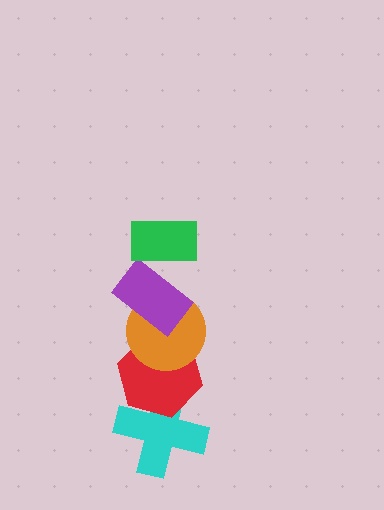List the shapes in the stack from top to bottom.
From top to bottom: the green rectangle, the purple rectangle, the orange circle, the red hexagon, the cyan cross.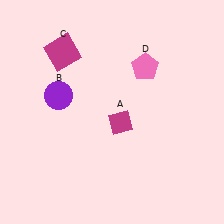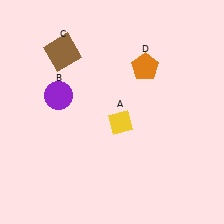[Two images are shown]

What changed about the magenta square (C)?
In Image 1, C is magenta. In Image 2, it changed to brown.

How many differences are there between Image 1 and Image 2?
There are 3 differences between the two images.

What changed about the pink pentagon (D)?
In Image 1, D is pink. In Image 2, it changed to orange.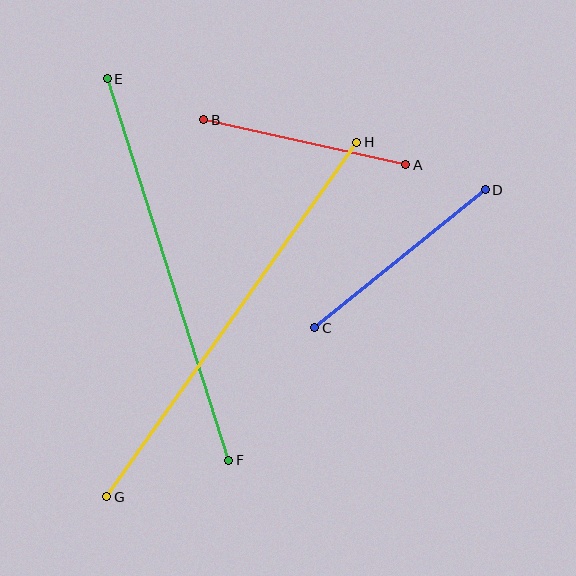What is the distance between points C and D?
The distance is approximately 219 pixels.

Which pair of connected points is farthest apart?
Points G and H are farthest apart.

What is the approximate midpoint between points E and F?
The midpoint is at approximately (168, 270) pixels.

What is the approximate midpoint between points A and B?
The midpoint is at approximately (305, 142) pixels.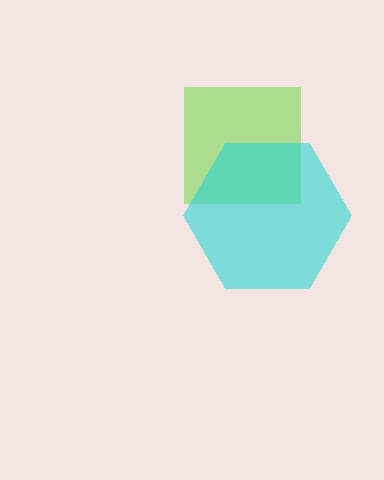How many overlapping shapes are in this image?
There are 2 overlapping shapes in the image.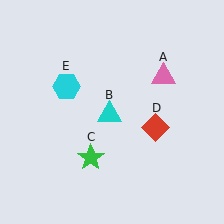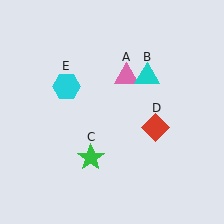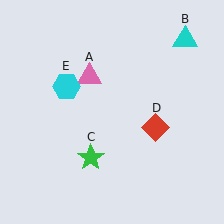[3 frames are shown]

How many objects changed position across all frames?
2 objects changed position: pink triangle (object A), cyan triangle (object B).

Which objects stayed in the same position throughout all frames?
Green star (object C) and red diamond (object D) and cyan hexagon (object E) remained stationary.